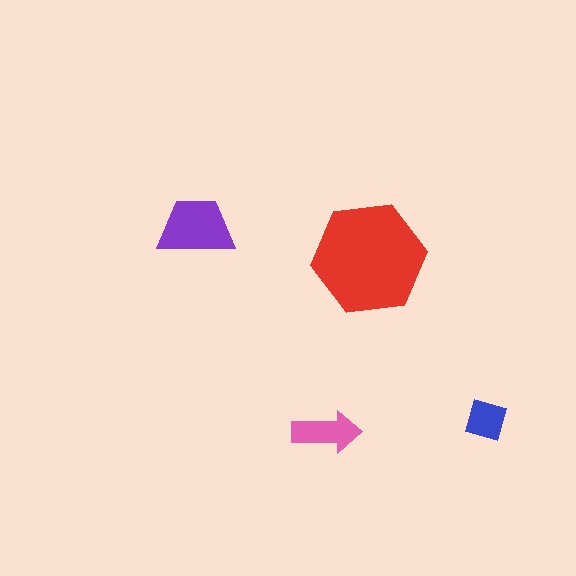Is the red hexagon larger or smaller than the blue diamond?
Larger.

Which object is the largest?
The red hexagon.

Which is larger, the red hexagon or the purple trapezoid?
The red hexagon.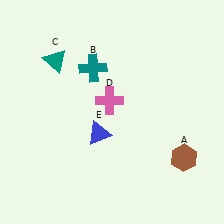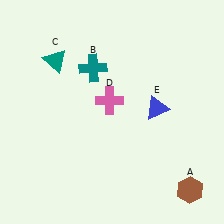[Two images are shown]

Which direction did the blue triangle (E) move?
The blue triangle (E) moved right.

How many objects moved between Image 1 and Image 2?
2 objects moved between the two images.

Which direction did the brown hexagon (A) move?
The brown hexagon (A) moved down.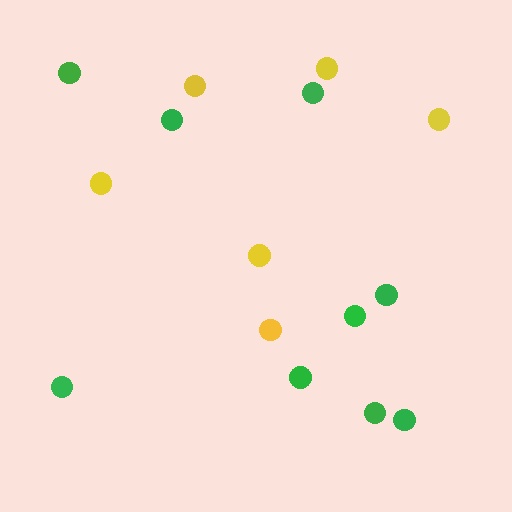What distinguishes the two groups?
There are 2 groups: one group of yellow circles (6) and one group of green circles (9).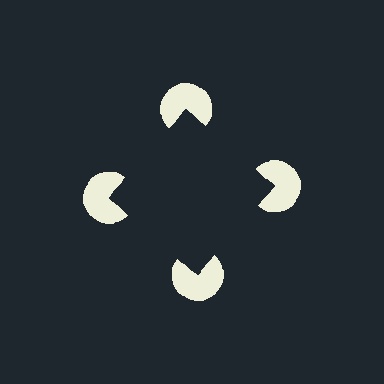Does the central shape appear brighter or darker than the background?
It typically appears slightly darker than the background, even though no actual brightness change is drawn.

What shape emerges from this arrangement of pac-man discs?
An illusory square — its edges are inferred from the aligned wedge cuts in the pac-man discs, not physically drawn.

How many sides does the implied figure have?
4 sides.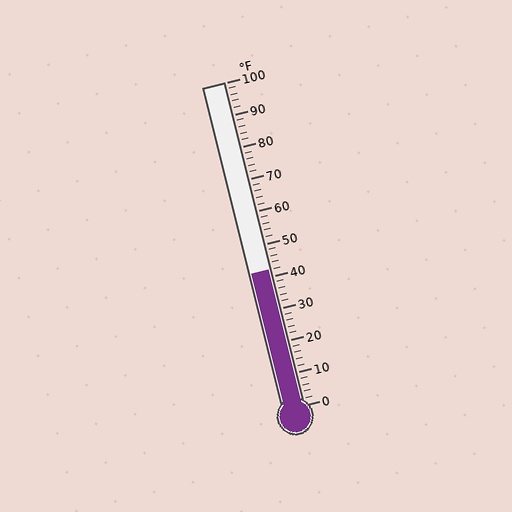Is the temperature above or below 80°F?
The temperature is below 80°F.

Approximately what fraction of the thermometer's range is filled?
The thermometer is filled to approximately 40% of its range.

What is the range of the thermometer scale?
The thermometer scale ranges from 0°F to 100°F.